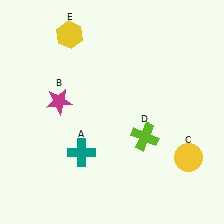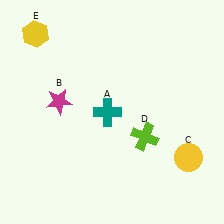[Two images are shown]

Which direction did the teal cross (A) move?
The teal cross (A) moved up.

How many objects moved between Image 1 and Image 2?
2 objects moved between the two images.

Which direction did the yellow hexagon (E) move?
The yellow hexagon (E) moved left.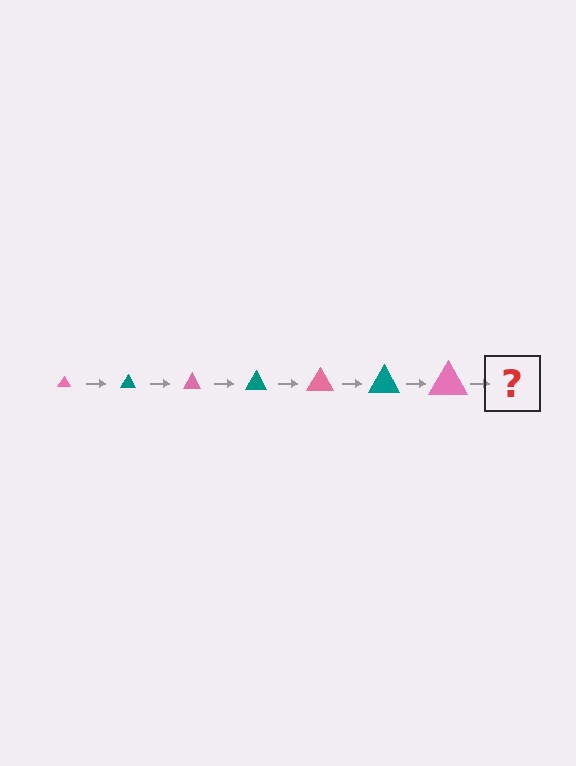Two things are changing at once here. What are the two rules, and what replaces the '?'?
The two rules are that the triangle grows larger each step and the color cycles through pink and teal. The '?' should be a teal triangle, larger than the previous one.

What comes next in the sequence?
The next element should be a teal triangle, larger than the previous one.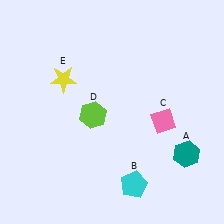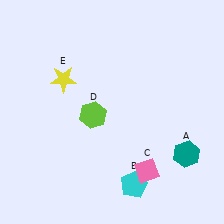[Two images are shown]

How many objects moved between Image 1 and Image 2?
1 object moved between the two images.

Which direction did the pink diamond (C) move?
The pink diamond (C) moved down.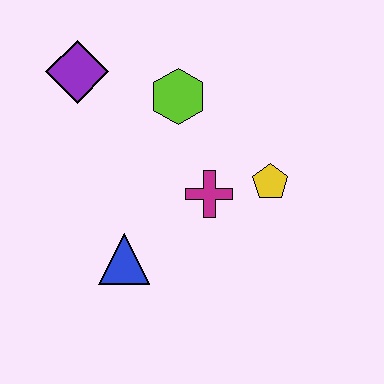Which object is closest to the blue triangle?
The magenta cross is closest to the blue triangle.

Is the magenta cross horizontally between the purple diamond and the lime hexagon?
No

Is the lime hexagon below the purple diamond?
Yes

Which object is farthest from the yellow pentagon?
The purple diamond is farthest from the yellow pentagon.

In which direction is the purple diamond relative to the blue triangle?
The purple diamond is above the blue triangle.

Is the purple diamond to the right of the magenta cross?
No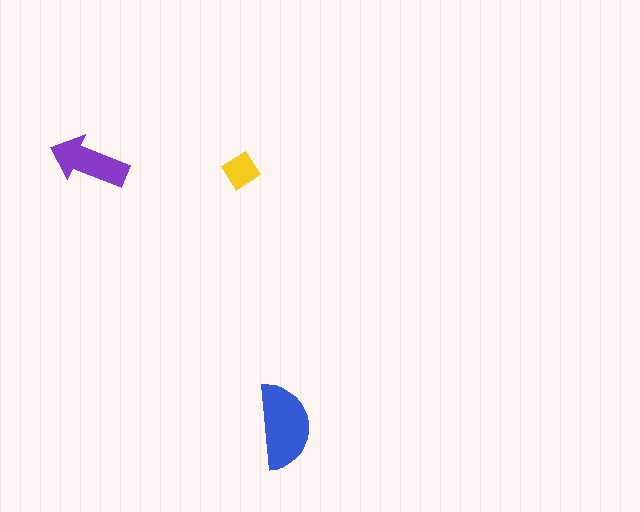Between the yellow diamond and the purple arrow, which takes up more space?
The purple arrow.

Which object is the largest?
The blue semicircle.